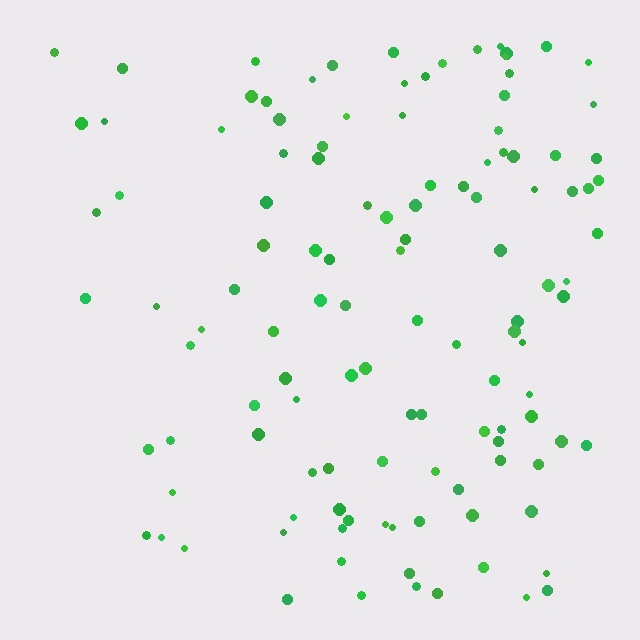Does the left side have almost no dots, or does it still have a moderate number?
Still a moderate number, just noticeably fewer than the right.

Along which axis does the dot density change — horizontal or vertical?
Horizontal.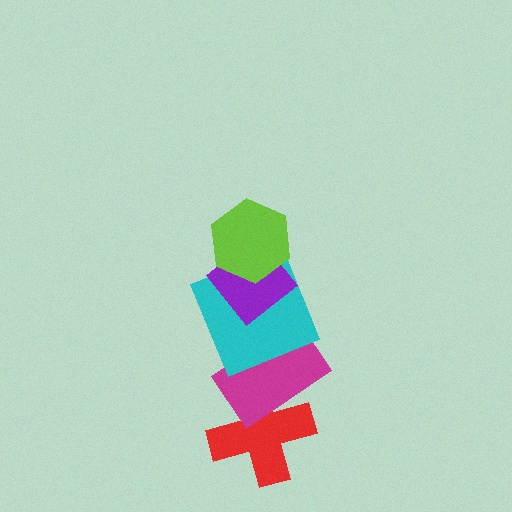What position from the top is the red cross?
The red cross is 5th from the top.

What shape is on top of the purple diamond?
The lime hexagon is on top of the purple diamond.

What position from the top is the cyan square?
The cyan square is 3rd from the top.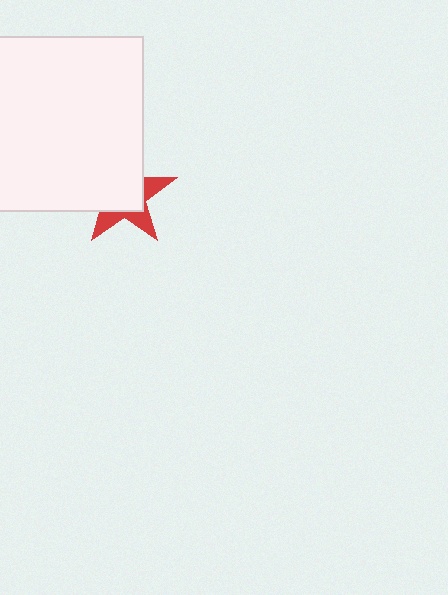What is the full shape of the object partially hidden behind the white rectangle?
The partially hidden object is a red star.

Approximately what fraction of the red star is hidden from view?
Roughly 62% of the red star is hidden behind the white rectangle.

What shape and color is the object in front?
The object in front is a white rectangle.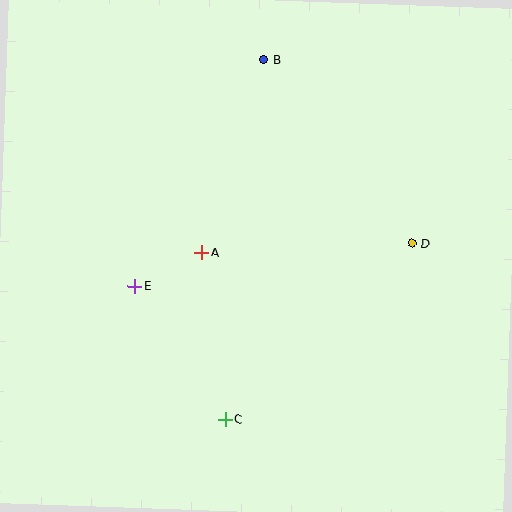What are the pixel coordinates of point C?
Point C is at (225, 419).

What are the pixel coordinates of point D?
Point D is at (412, 243).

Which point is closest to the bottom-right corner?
Point D is closest to the bottom-right corner.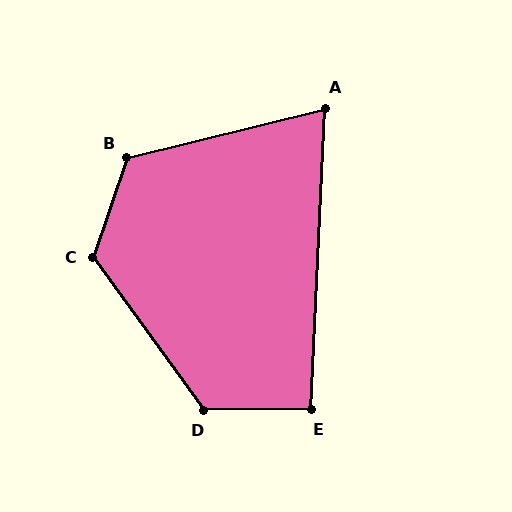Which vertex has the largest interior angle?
C, at approximately 126 degrees.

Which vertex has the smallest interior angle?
A, at approximately 74 degrees.